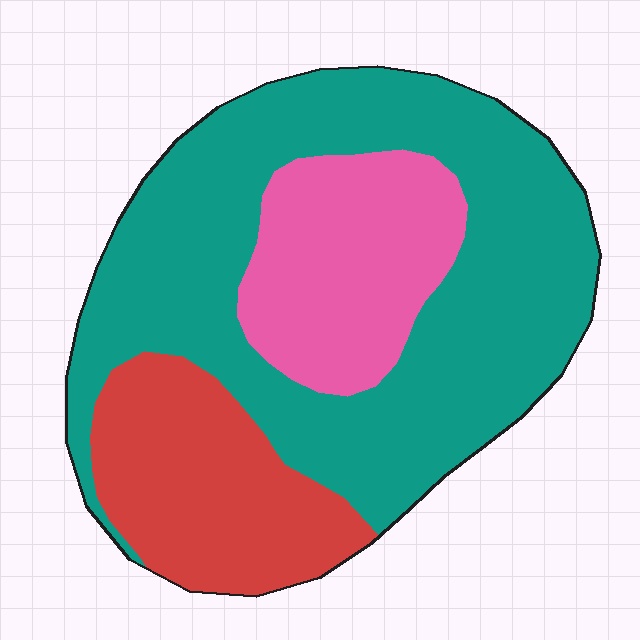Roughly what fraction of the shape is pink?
Pink takes up between a sixth and a third of the shape.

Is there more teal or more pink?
Teal.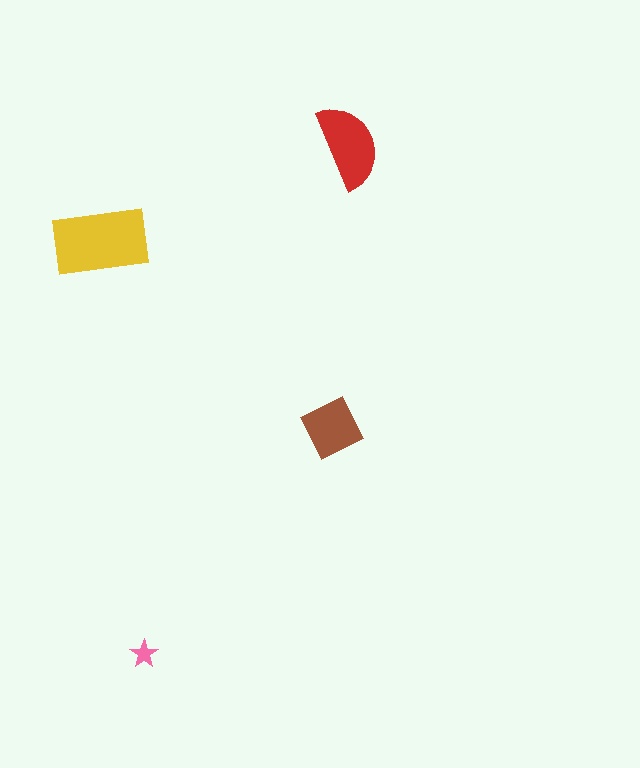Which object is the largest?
The yellow rectangle.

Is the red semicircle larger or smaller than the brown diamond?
Larger.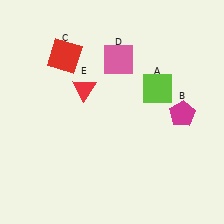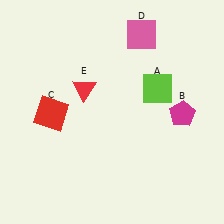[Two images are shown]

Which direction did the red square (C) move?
The red square (C) moved down.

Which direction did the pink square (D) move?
The pink square (D) moved up.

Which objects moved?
The objects that moved are: the red square (C), the pink square (D).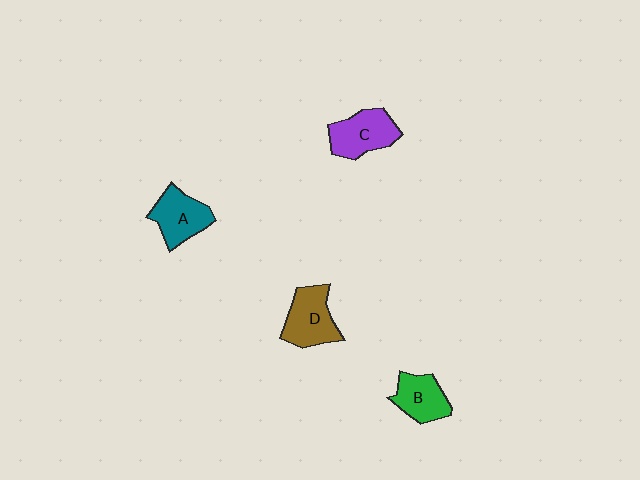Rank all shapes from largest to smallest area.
From largest to smallest: D (brown), C (purple), A (teal), B (green).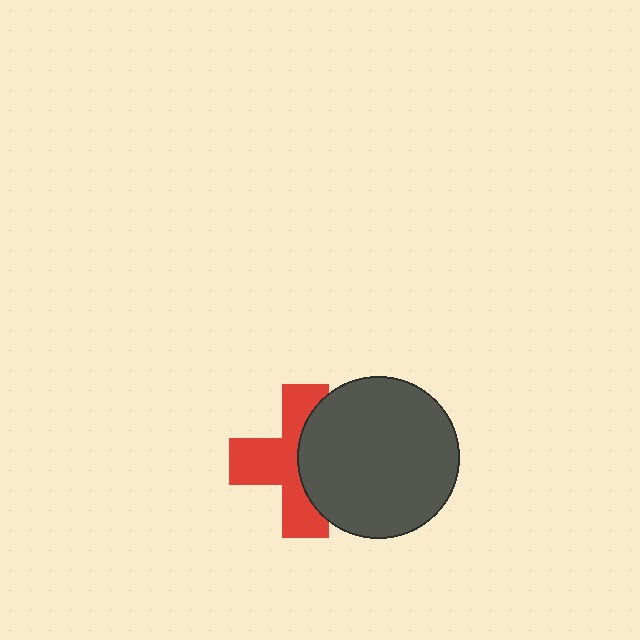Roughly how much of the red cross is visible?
About half of it is visible (roughly 56%).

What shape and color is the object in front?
The object in front is a dark gray circle.